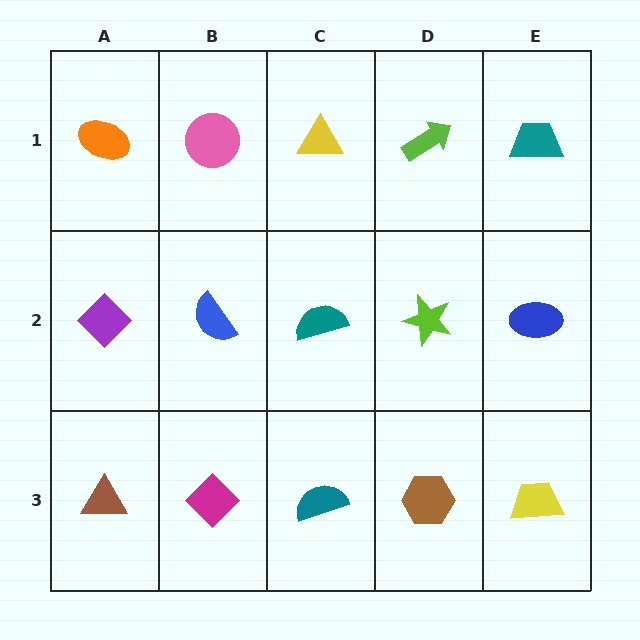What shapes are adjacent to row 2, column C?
A yellow triangle (row 1, column C), a teal semicircle (row 3, column C), a blue semicircle (row 2, column B), a lime star (row 2, column D).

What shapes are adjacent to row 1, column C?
A teal semicircle (row 2, column C), a pink circle (row 1, column B), a lime arrow (row 1, column D).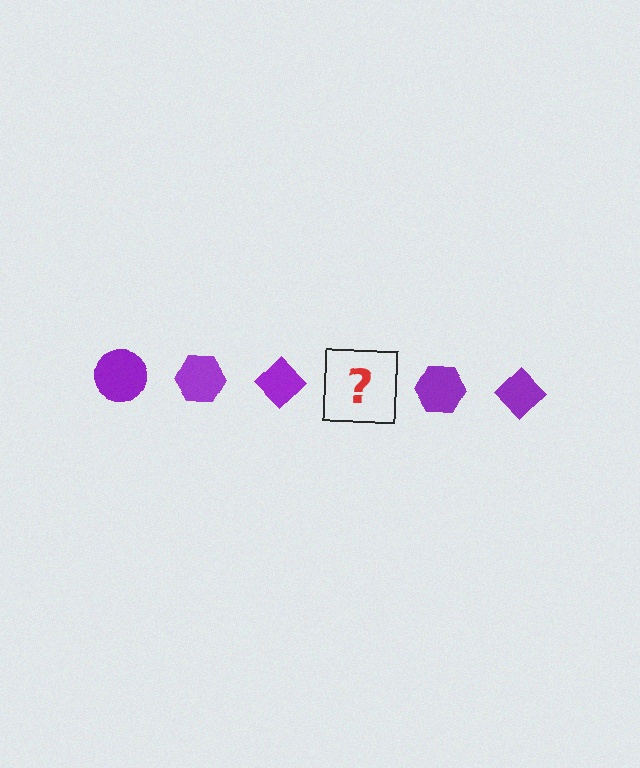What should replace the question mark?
The question mark should be replaced with a purple circle.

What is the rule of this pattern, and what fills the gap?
The rule is that the pattern cycles through circle, hexagon, diamond shapes in purple. The gap should be filled with a purple circle.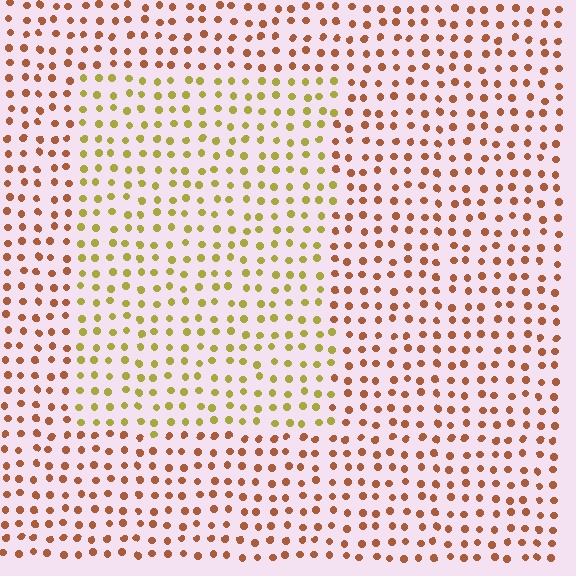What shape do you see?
I see a rectangle.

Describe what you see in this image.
The image is filled with small brown elements in a uniform arrangement. A rectangle-shaped region is visible where the elements are tinted to a slightly different hue, forming a subtle color boundary.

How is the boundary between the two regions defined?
The boundary is defined purely by a slight shift in hue (about 45 degrees). Spacing, size, and orientation are identical on both sides.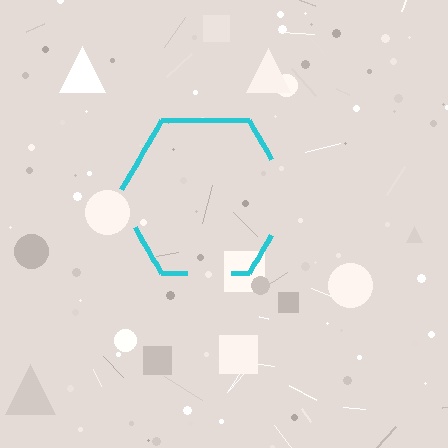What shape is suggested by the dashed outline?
The dashed outline suggests a hexagon.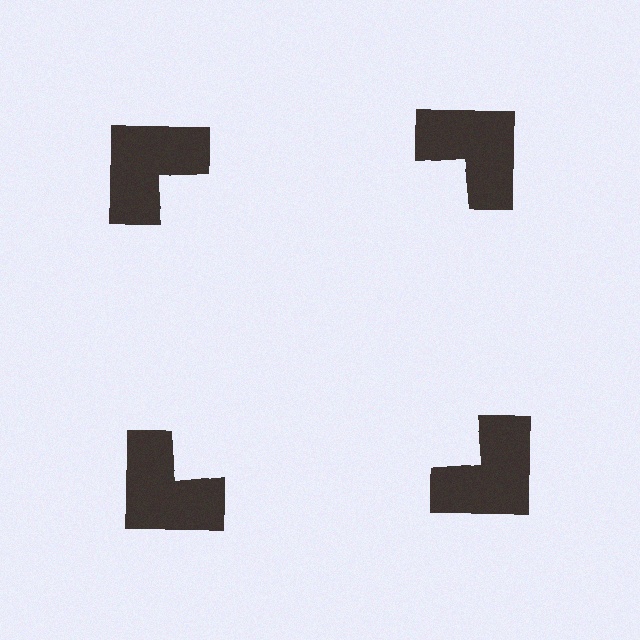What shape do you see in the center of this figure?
An illusory square — its edges are inferred from the aligned wedge cuts in the notched squares, not physically drawn.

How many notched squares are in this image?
There are 4 — one at each vertex of the illusory square.